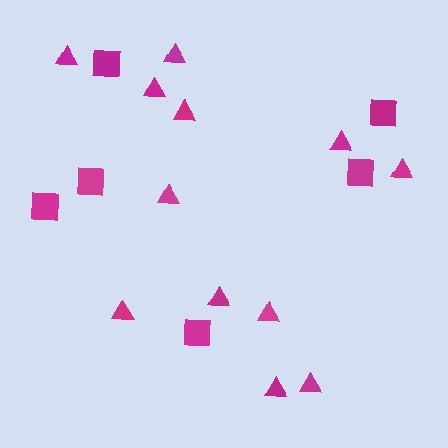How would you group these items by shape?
There are 2 groups: one group of squares (6) and one group of triangles (12).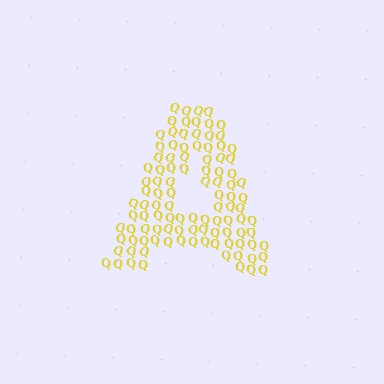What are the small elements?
The small elements are letter Q's.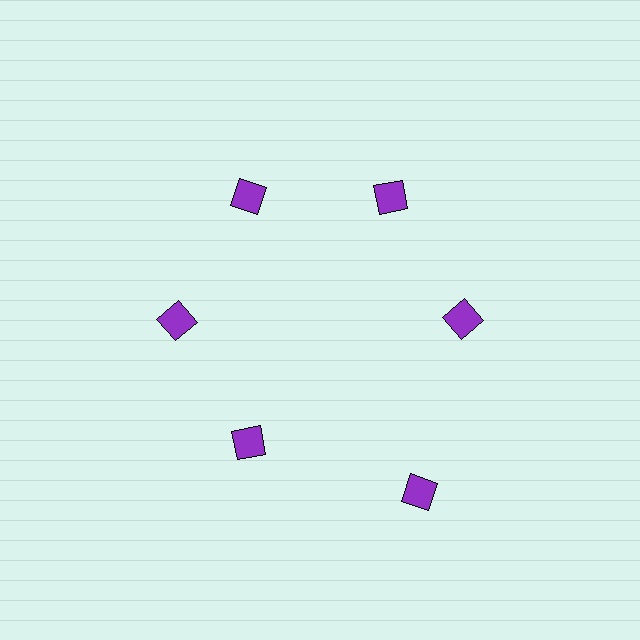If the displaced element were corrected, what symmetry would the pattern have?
It would have 6-fold rotational symmetry — the pattern would map onto itself every 60 degrees.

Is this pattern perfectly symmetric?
No. The 6 purple diamonds are arranged in a ring, but one element near the 5 o'clock position is pushed outward from the center, breaking the 6-fold rotational symmetry.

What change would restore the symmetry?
The symmetry would be restored by moving it inward, back onto the ring so that all 6 diamonds sit at equal angles and equal distance from the center.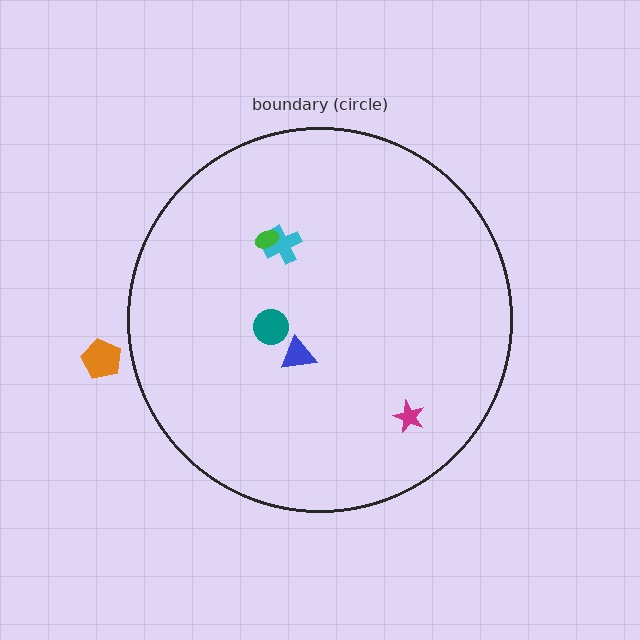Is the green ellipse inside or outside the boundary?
Inside.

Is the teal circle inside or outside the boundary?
Inside.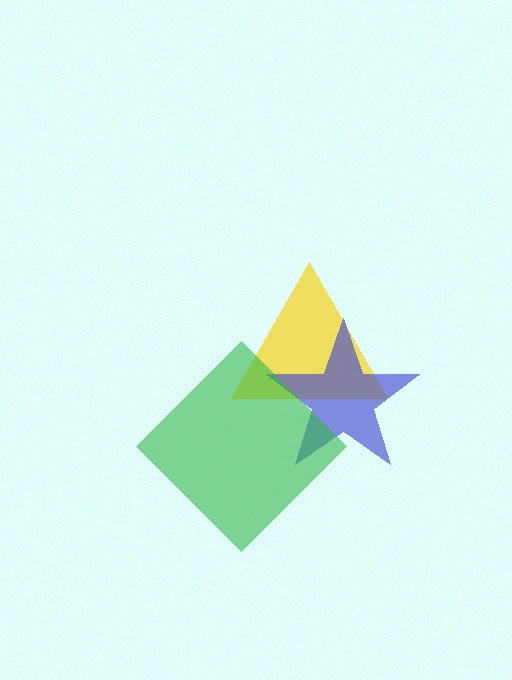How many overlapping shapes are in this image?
There are 3 overlapping shapes in the image.